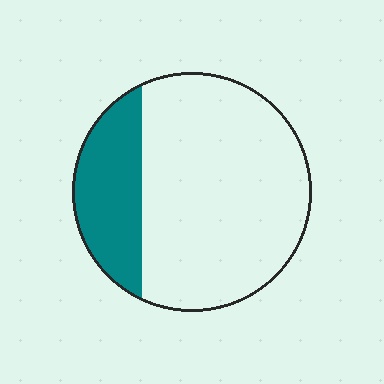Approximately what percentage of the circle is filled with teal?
Approximately 25%.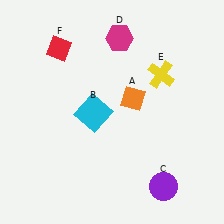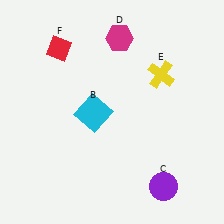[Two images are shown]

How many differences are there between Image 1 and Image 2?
There is 1 difference between the two images.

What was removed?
The orange diamond (A) was removed in Image 2.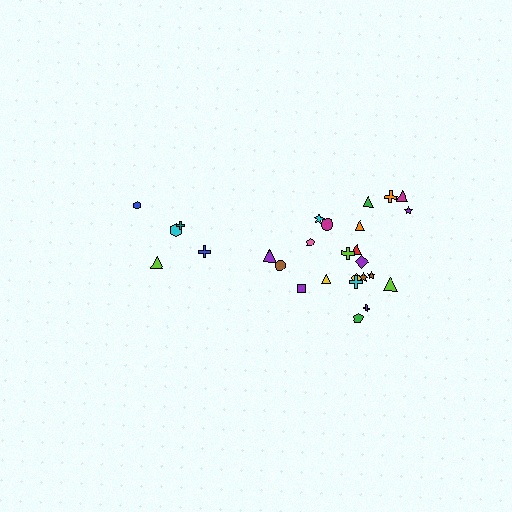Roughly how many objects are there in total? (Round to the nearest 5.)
Roughly 25 objects in total.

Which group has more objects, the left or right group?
The right group.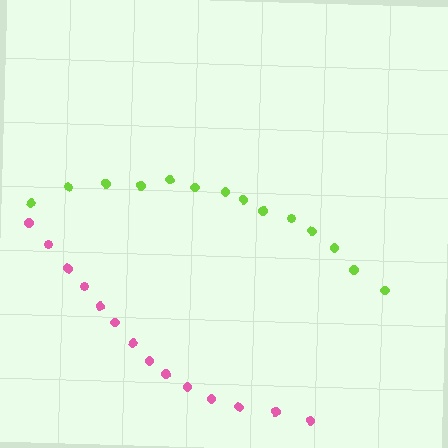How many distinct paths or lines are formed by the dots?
There are 2 distinct paths.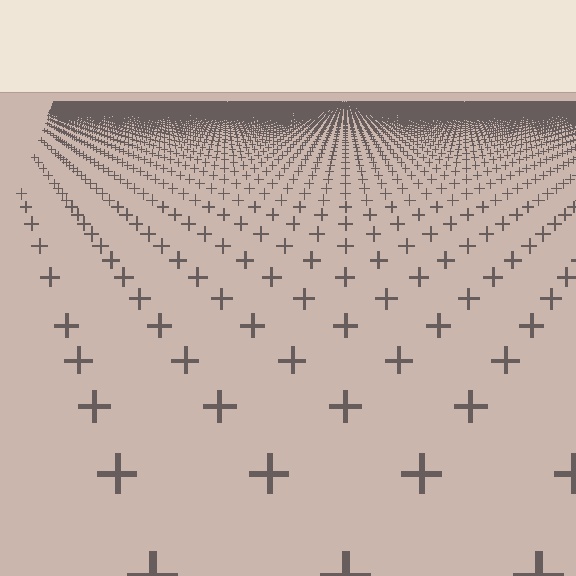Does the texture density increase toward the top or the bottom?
Density increases toward the top.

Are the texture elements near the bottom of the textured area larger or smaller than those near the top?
Larger. Near the bottom, elements are closer to the viewer and appear at a bigger on-screen size.